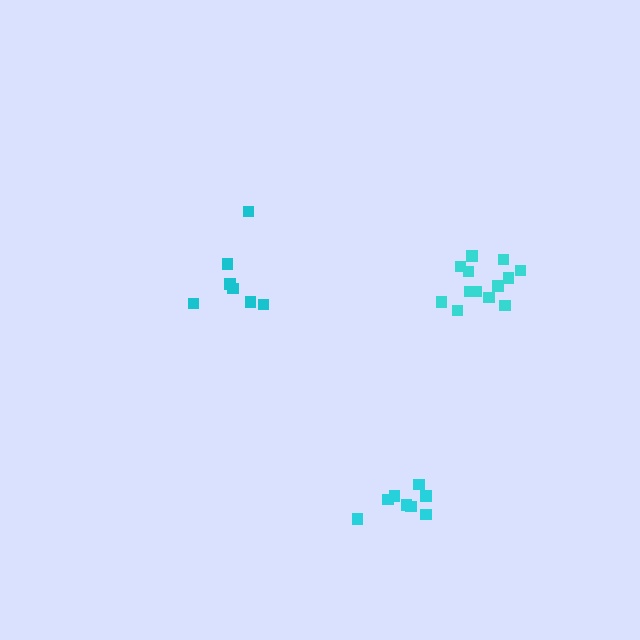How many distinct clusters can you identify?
There are 3 distinct clusters.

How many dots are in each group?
Group 1: 7 dots, Group 2: 13 dots, Group 3: 8 dots (28 total).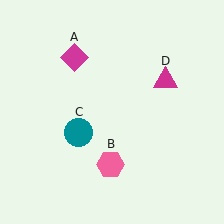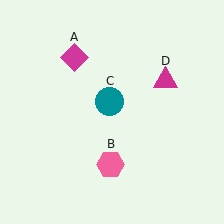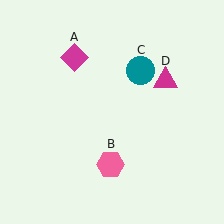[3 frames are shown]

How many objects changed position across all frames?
1 object changed position: teal circle (object C).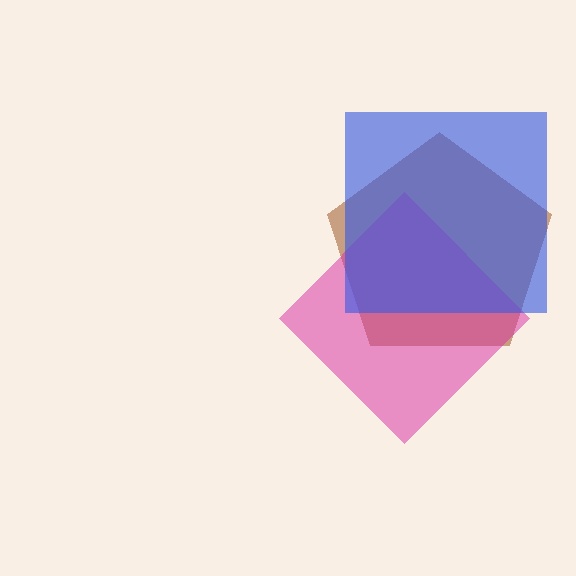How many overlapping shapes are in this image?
There are 3 overlapping shapes in the image.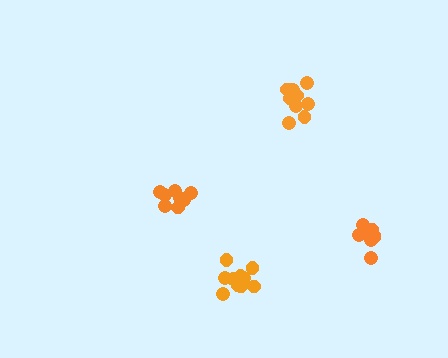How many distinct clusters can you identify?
There are 4 distinct clusters.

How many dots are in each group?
Group 1: 10 dots, Group 2: 9 dots, Group 3: 10 dots, Group 4: 8 dots (37 total).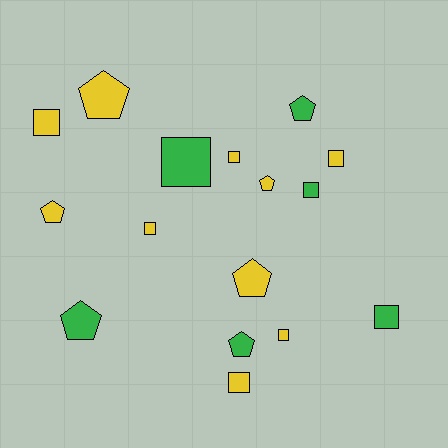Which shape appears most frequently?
Square, with 9 objects.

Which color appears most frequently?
Yellow, with 10 objects.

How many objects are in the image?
There are 16 objects.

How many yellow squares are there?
There are 6 yellow squares.